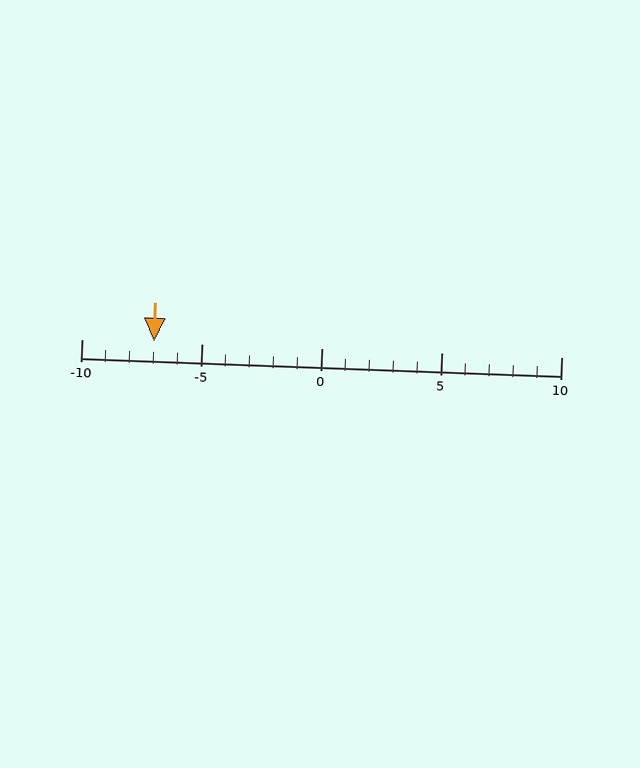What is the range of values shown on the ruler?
The ruler shows values from -10 to 10.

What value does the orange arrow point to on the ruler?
The orange arrow points to approximately -7.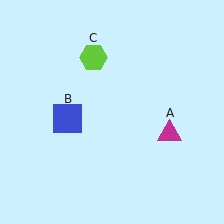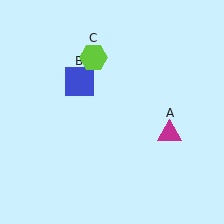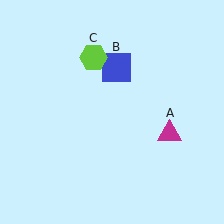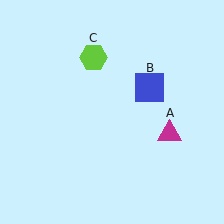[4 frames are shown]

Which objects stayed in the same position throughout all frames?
Magenta triangle (object A) and lime hexagon (object C) remained stationary.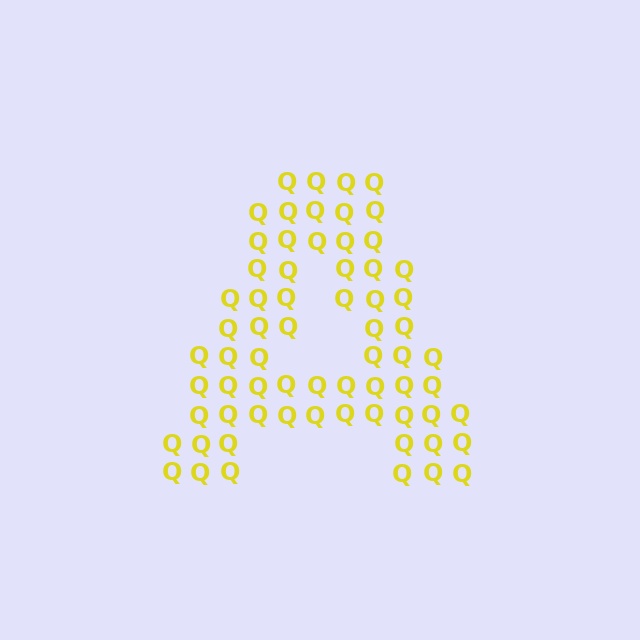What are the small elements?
The small elements are letter Q's.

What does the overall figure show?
The overall figure shows the letter A.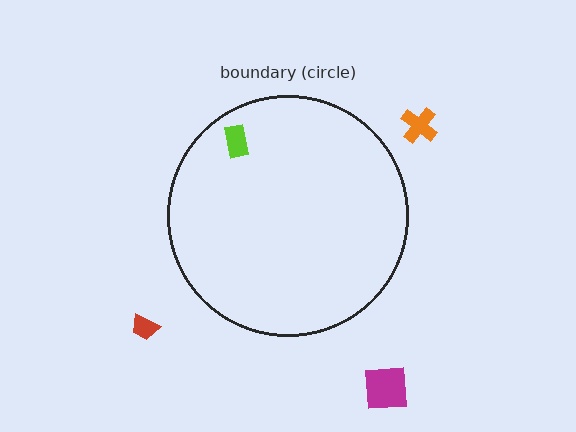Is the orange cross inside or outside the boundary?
Outside.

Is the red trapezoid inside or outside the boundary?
Outside.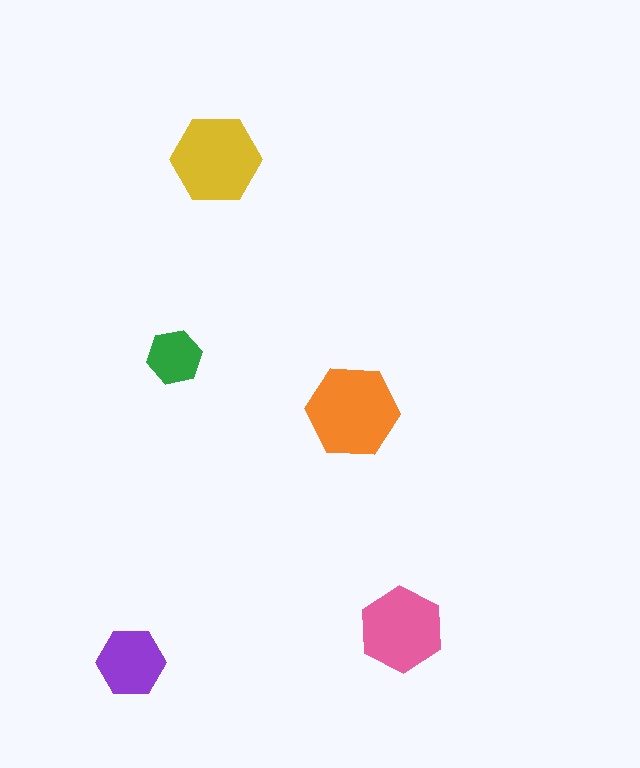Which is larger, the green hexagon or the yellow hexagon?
The yellow one.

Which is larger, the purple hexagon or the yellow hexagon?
The yellow one.